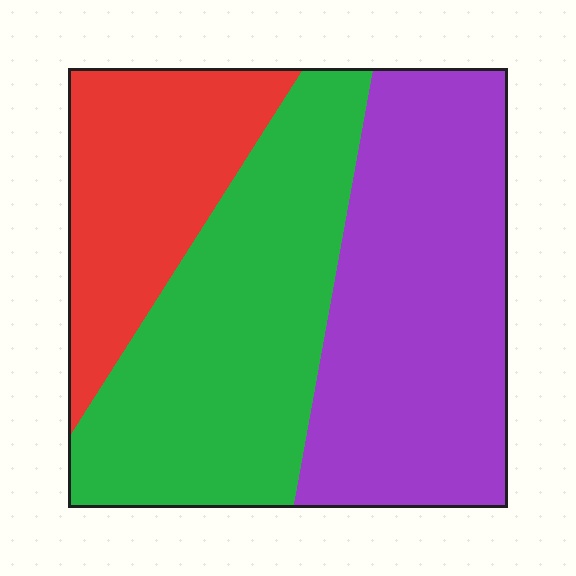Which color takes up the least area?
Red, at roughly 25%.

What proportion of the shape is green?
Green covers about 40% of the shape.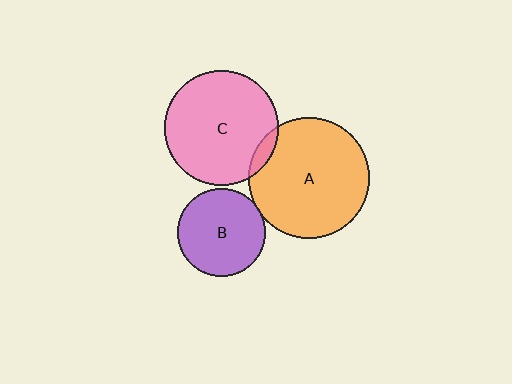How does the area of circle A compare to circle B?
Approximately 1.9 times.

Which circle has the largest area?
Circle A (orange).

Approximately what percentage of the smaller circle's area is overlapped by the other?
Approximately 5%.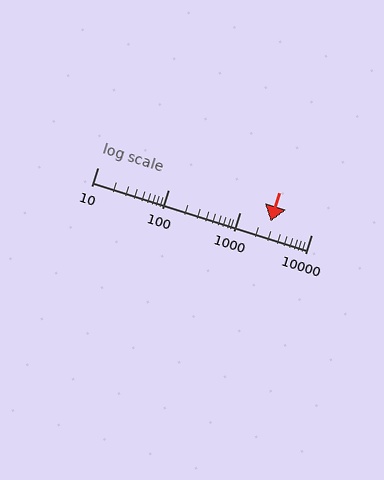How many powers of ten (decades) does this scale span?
The scale spans 3 decades, from 10 to 10000.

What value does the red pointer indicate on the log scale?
The pointer indicates approximately 2700.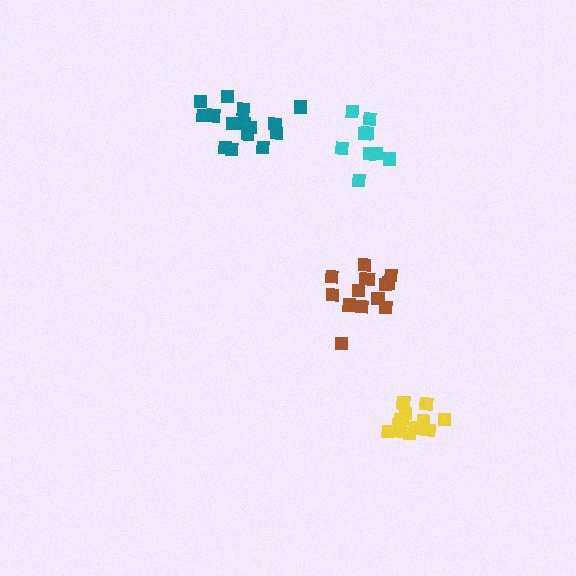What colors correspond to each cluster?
The clusters are colored: cyan, teal, brown, yellow.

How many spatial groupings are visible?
There are 4 spatial groupings.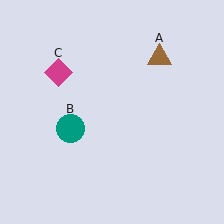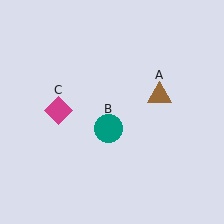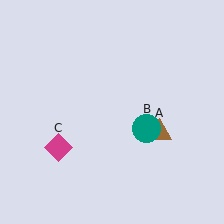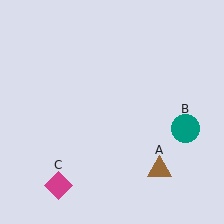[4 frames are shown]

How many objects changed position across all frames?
3 objects changed position: brown triangle (object A), teal circle (object B), magenta diamond (object C).